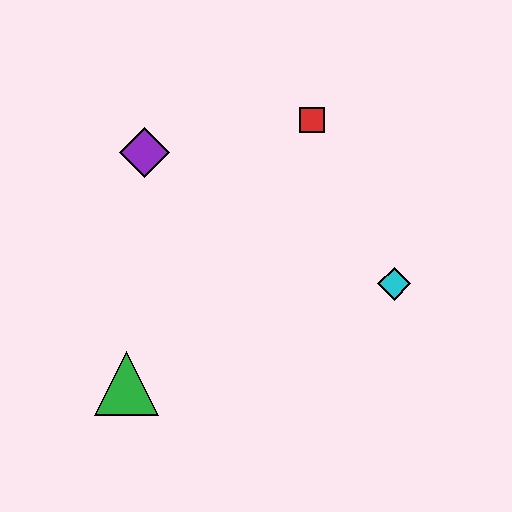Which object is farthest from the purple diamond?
The cyan diamond is farthest from the purple diamond.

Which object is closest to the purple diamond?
The red square is closest to the purple diamond.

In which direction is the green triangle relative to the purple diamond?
The green triangle is below the purple diamond.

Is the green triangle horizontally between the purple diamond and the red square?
No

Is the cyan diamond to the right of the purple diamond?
Yes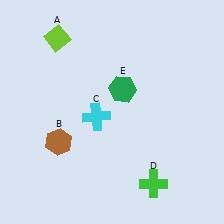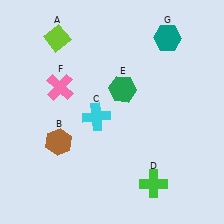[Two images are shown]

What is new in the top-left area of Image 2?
A pink cross (F) was added in the top-left area of Image 2.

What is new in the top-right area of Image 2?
A teal hexagon (G) was added in the top-right area of Image 2.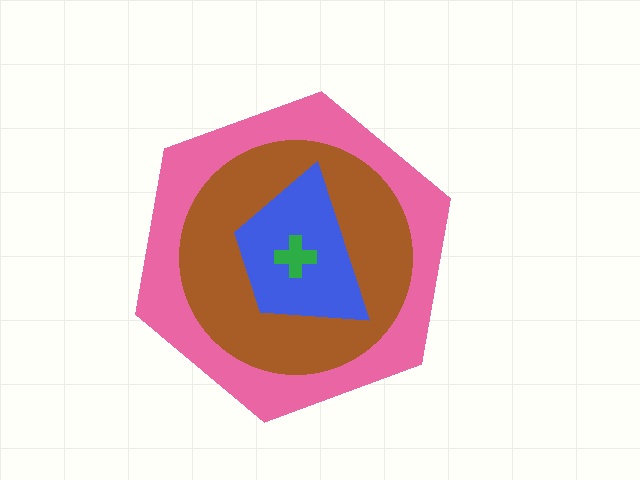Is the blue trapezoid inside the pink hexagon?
Yes.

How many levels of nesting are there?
4.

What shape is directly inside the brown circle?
The blue trapezoid.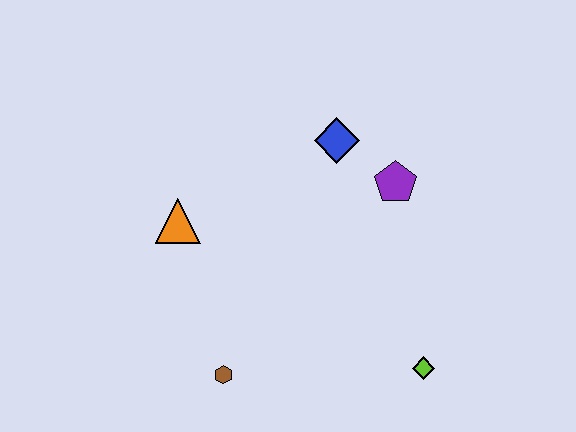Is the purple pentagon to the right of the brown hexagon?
Yes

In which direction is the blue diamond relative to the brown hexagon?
The blue diamond is above the brown hexagon.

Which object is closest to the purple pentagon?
The blue diamond is closest to the purple pentagon.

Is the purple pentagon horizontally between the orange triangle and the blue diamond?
No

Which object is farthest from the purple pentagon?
The brown hexagon is farthest from the purple pentagon.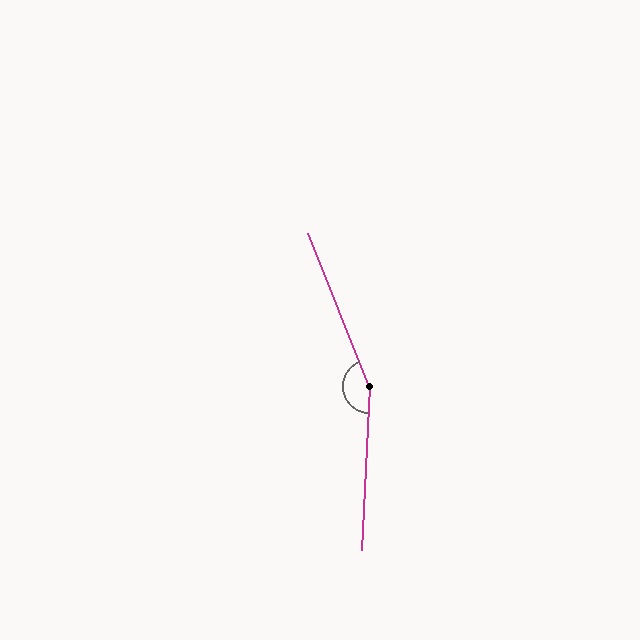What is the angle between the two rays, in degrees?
Approximately 155 degrees.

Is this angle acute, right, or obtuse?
It is obtuse.